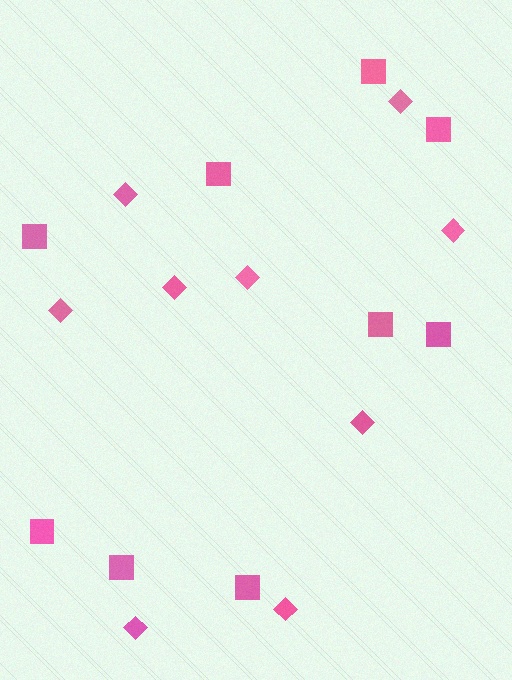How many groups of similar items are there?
There are 2 groups: one group of squares (9) and one group of diamonds (9).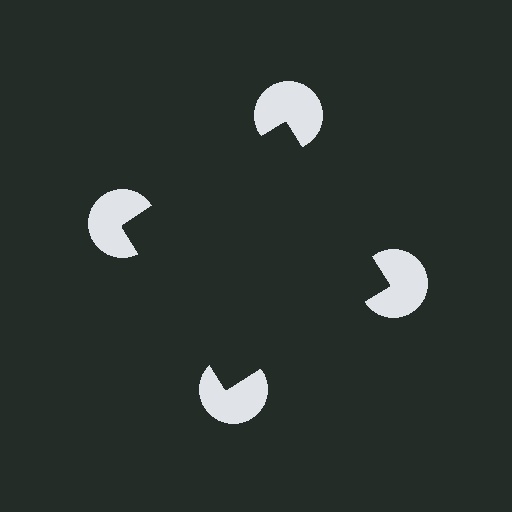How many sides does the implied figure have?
4 sides.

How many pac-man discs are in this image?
There are 4 — one at each vertex of the illusory square.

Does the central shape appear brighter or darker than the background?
It typically appears slightly darker than the background, even though no actual brightness change is drawn.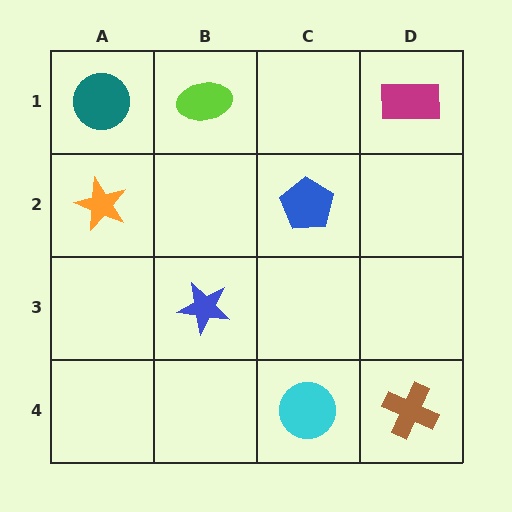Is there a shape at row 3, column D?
No, that cell is empty.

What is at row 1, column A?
A teal circle.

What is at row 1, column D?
A magenta rectangle.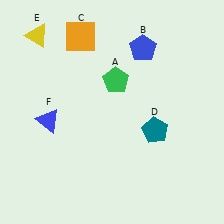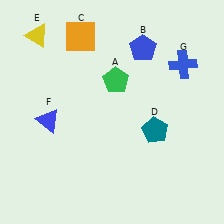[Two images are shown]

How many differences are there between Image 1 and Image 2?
There is 1 difference between the two images.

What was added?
A blue cross (G) was added in Image 2.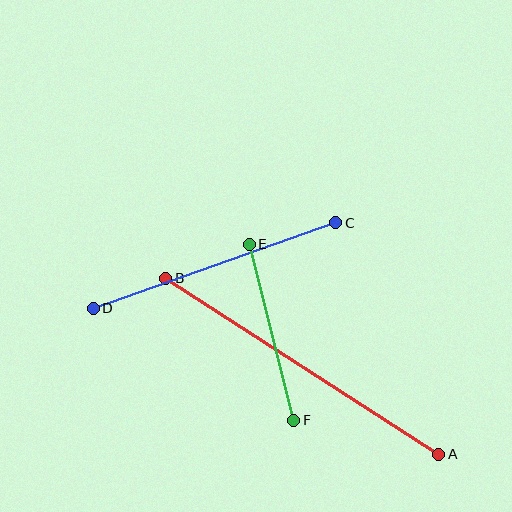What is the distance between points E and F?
The distance is approximately 181 pixels.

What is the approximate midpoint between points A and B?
The midpoint is at approximately (302, 366) pixels.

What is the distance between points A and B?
The distance is approximately 325 pixels.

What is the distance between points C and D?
The distance is approximately 257 pixels.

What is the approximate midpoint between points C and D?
The midpoint is at approximately (214, 266) pixels.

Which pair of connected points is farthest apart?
Points A and B are farthest apart.